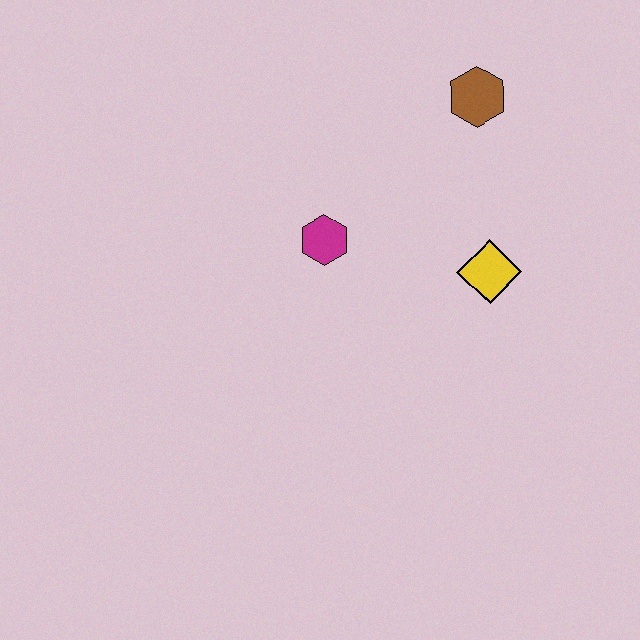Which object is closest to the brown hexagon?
The yellow diamond is closest to the brown hexagon.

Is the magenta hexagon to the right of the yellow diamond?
No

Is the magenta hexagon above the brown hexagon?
No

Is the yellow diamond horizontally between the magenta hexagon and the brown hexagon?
No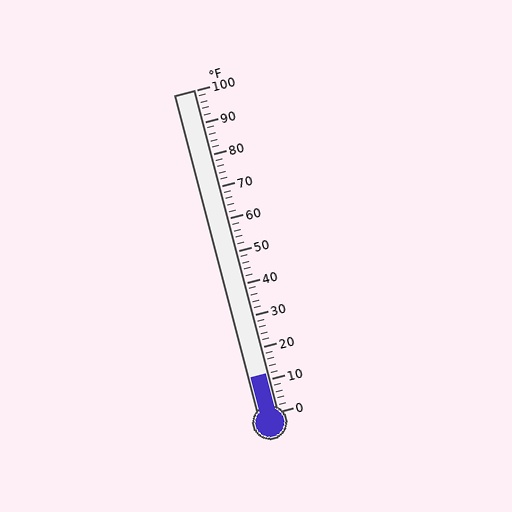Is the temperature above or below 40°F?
The temperature is below 40°F.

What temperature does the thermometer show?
The thermometer shows approximately 12°F.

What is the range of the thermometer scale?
The thermometer scale ranges from 0°F to 100°F.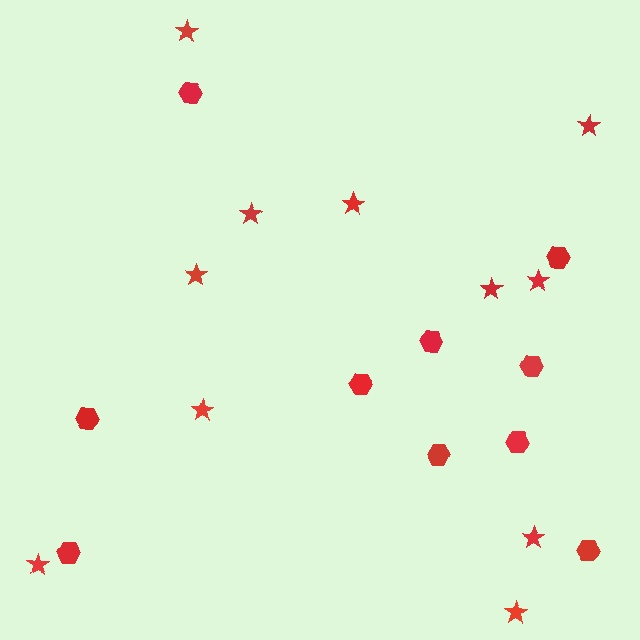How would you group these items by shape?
There are 2 groups: one group of stars (11) and one group of hexagons (10).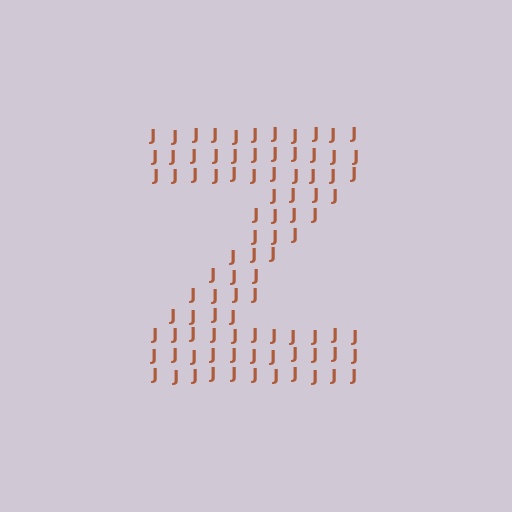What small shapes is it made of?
It is made of small letter J's.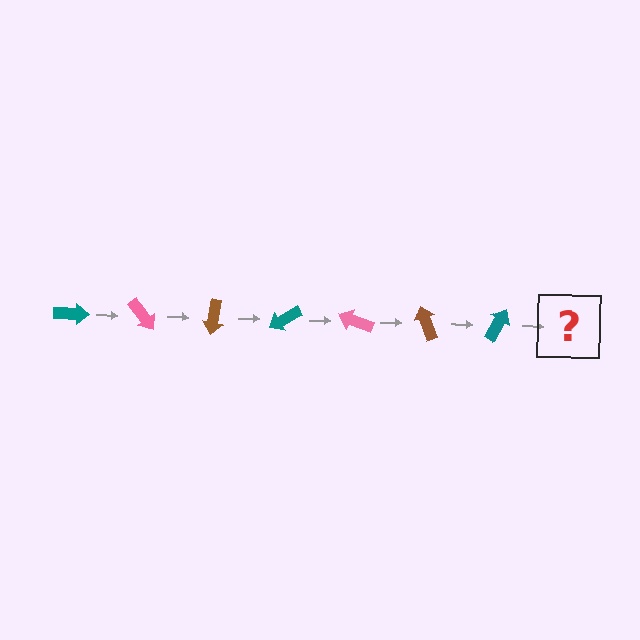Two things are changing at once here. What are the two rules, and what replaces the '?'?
The two rules are that it rotates 50 degrees each step and the color cycles through teal, pink, and brown. The '?' should be a pink arrow, rotated 350 degrees from the start.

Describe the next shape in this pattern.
It should be a pink arrow, rotated 350 degrees from the start.